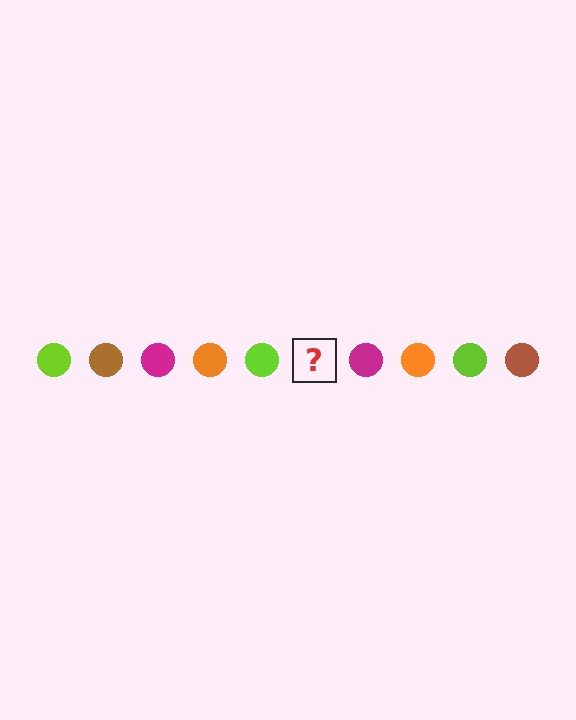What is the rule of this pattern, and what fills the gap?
The rule is that the pattern cycles through lime, brown, magenta, orange circles. The gap should be filled with a brown circle.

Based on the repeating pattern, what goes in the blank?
The blank should be a brown circle.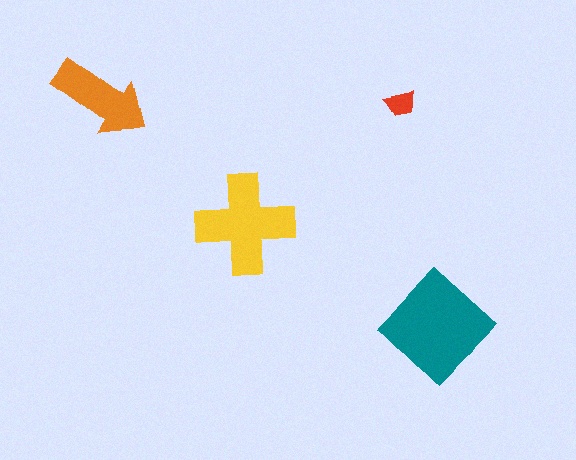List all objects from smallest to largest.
The red trapezoid, the orange arrow, the yellow cross, the teal diamond.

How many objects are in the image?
There are 4 objects in the image.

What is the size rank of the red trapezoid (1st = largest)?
4th.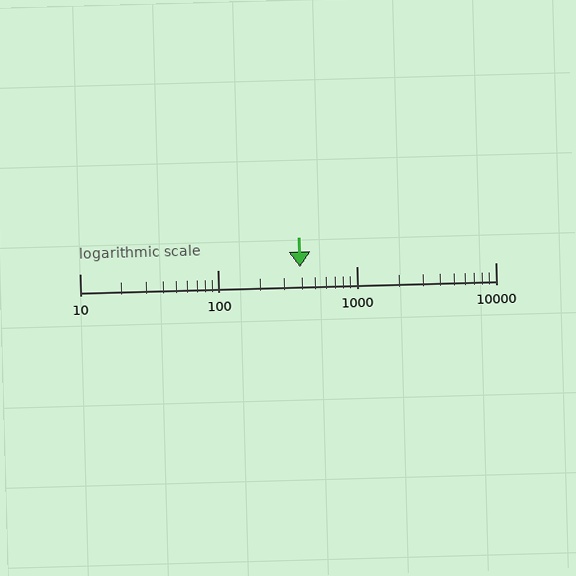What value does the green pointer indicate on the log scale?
The pointer indicates approximately 390.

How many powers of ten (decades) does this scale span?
The scale spans 3 decades, from 10 to 10000.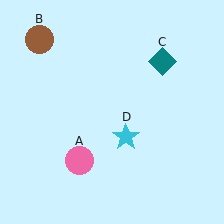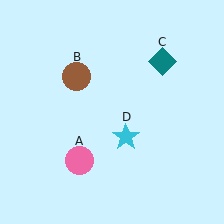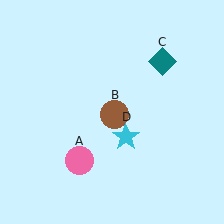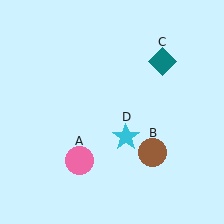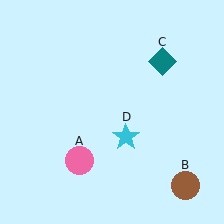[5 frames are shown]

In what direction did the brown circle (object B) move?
The brown circle (object B) moved down and to the right.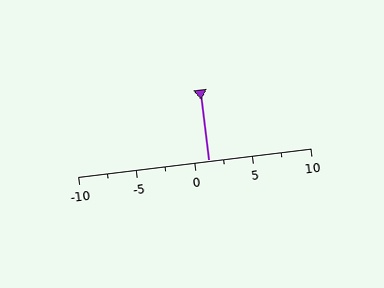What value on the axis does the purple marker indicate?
The marker indicates approximately 1.2.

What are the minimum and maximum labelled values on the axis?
The axis runs from -10 to 10.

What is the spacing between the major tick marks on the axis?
The major ticks are spaced 5 apart.